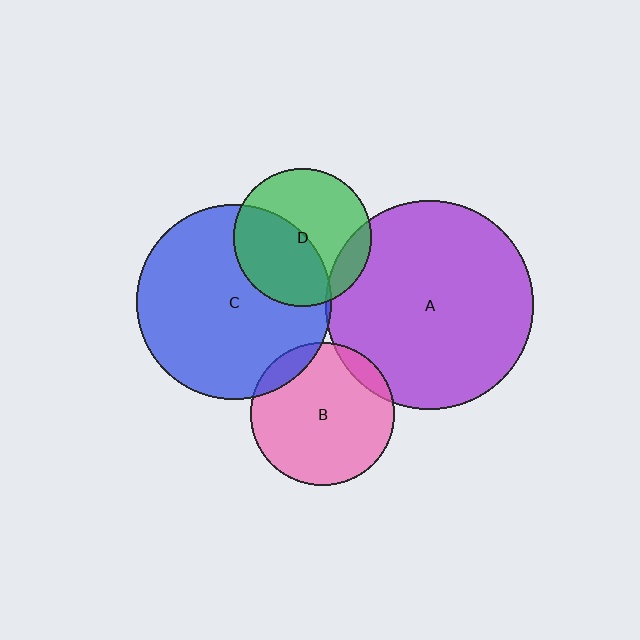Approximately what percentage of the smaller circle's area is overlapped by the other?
Approximately 10%.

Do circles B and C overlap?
Yes.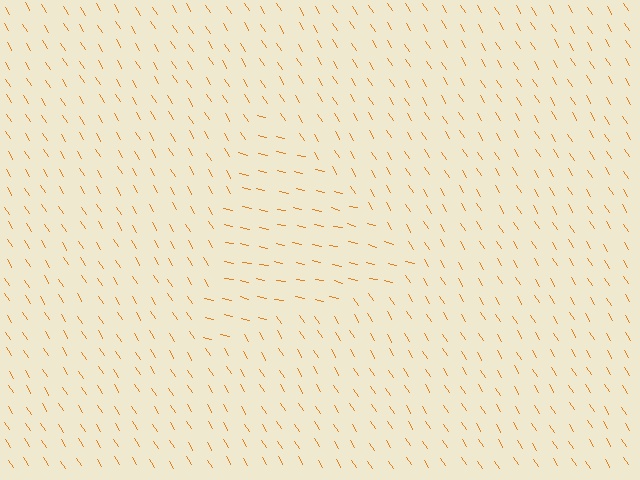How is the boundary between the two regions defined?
The boundary is defined purely by a change in line orientation (approximately 45 degrees difference). All lines are the same color and thickness.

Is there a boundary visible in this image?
Yes, there is a texture boundary formed by a change in line orientation.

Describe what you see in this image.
The image is filled with small orange line segments. A triangle region in the image has lines oriented differently from the surrounding lines, creating a visible texture boundary.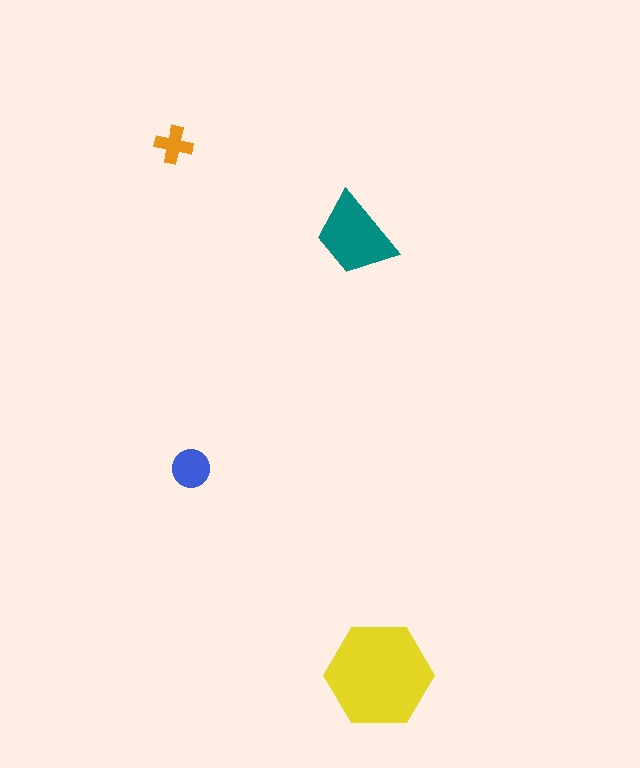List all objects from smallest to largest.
The orange cross, the blue circle, the teal trapezoid, the yellow hexagon.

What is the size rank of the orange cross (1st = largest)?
4th.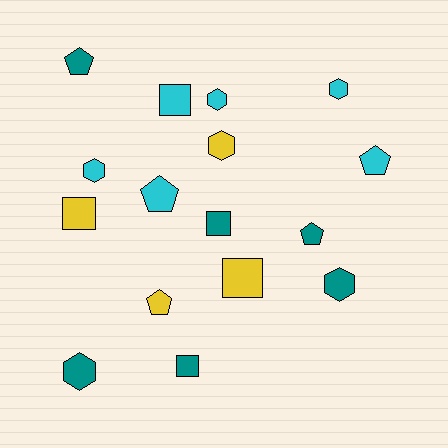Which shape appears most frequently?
Hexagon, with 6 objects.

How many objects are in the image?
There are 16 objects.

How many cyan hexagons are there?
There are 3 cyan hexagons.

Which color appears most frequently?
Cyan, with 6 objects.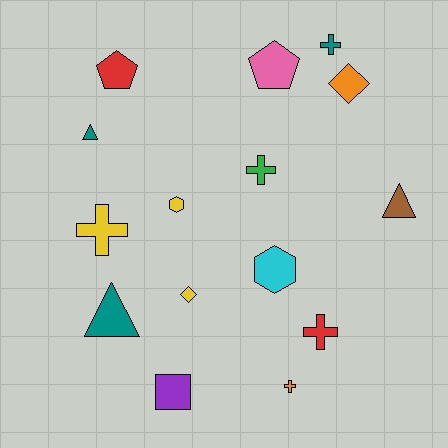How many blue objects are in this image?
There are no blue objects.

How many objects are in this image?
There are 15 objects.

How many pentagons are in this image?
There are 2 pentagons.